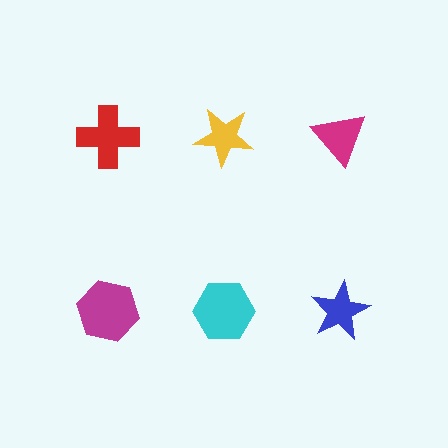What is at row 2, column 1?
A magenta hexagon.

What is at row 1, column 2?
A yellow star.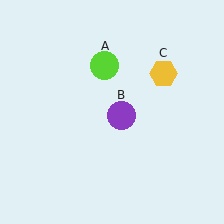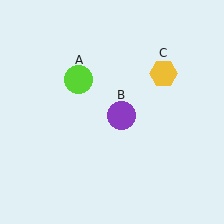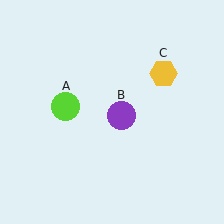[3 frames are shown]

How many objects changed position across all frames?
1 object changed position: lime circle (object A).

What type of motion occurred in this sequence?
The lime circle (object A) rotated counterclockwise around the center of the scene.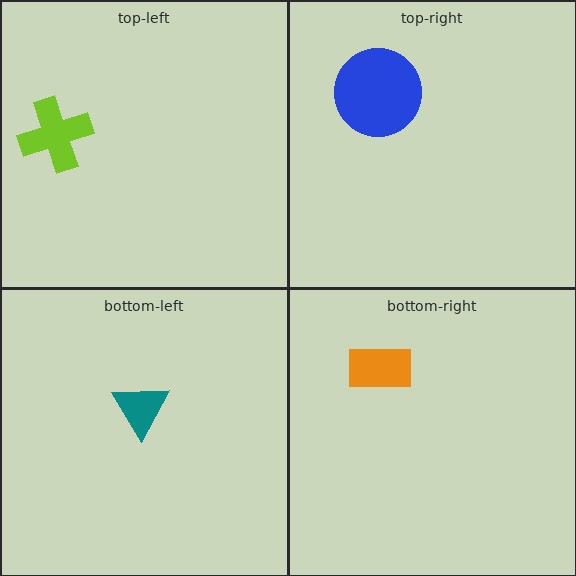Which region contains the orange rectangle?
The bottom-right region.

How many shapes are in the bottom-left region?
1.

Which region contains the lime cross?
The top-left region.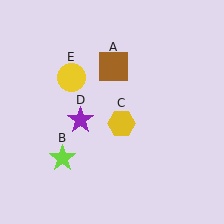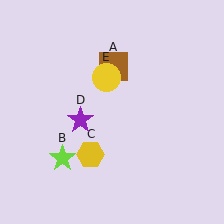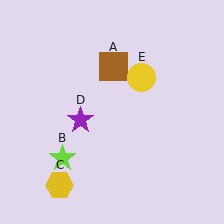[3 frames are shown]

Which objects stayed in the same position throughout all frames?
Brown square (object A) and lime star (object B) and purple star (object D) remained stationary.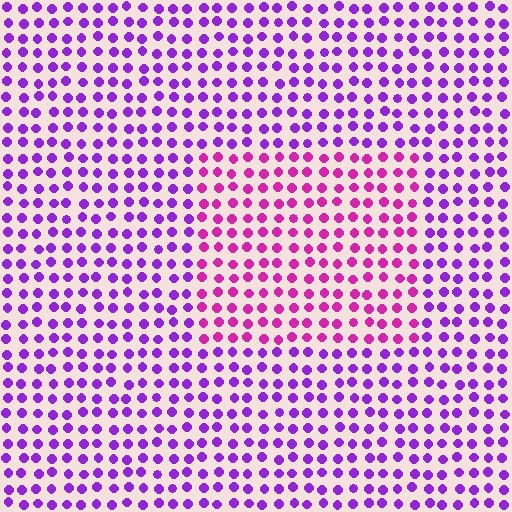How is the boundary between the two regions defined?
The boundary is defined purely by a slight shift in hue (about 37 degrees). Spacing, size, and orientation are identical on both sides.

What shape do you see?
I see a rectangle.